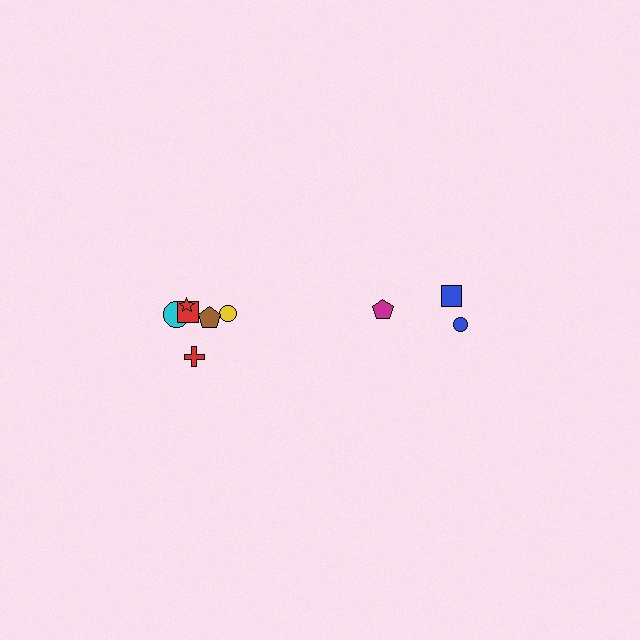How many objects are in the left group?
There are 6 objects.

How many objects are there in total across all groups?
There are 9 objects.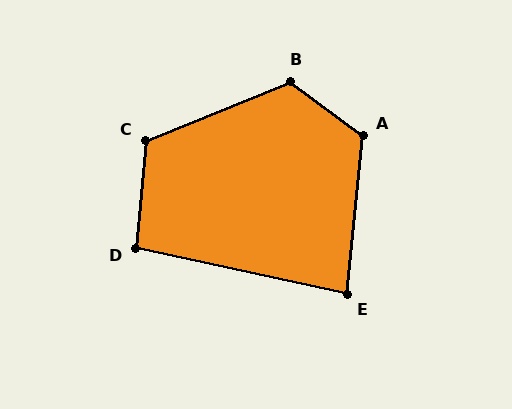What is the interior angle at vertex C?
Approximately 117 degrees (obtuse).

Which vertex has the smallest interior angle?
E, at approximately 84 degrees.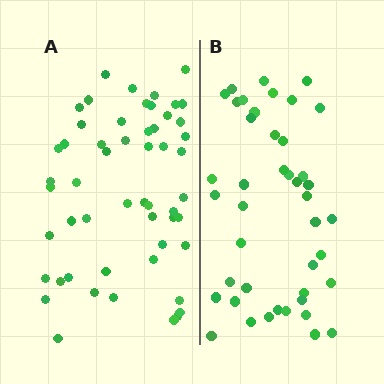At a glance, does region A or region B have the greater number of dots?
Region A (the left region) has more dots.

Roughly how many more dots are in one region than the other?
Region A has roughly 12 or so more dots than region B.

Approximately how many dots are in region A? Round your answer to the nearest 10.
About 50 dots. (The exact count is 54, which rounds to 50.)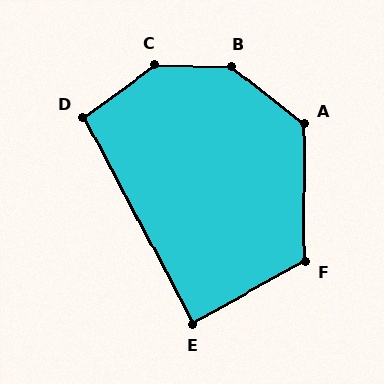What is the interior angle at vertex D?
Approximately 98 degrees (obtuse).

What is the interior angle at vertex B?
Approximately 142 degrees (obtuse).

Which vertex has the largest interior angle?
C, at approximately 144 degrees.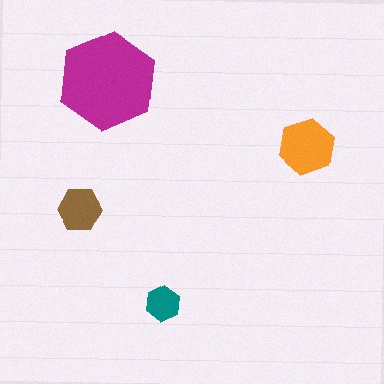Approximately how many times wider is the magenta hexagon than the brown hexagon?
About 2 times wider.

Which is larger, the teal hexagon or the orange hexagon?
The orange one.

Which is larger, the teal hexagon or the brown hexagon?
The brown one.